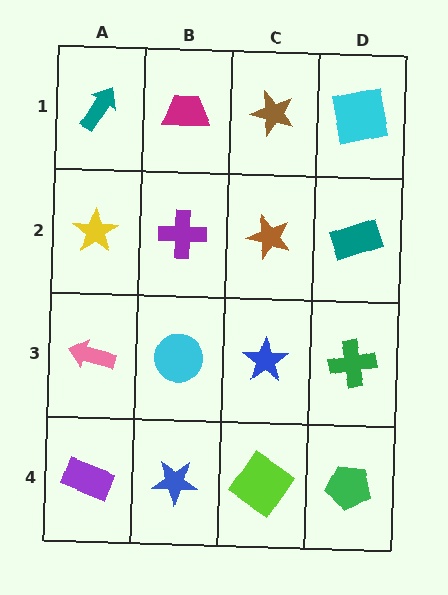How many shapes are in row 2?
4 shapes.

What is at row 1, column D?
A cyan square.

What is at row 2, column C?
A brown star.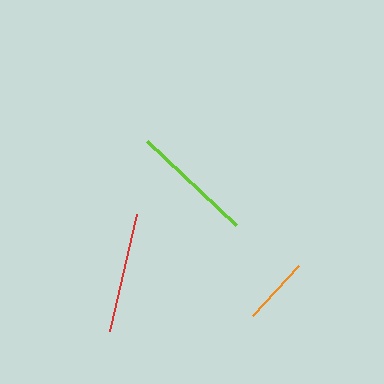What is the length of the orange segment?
The orange segment is approximately 68 pixels long.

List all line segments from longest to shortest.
From longest to shortest: lime, red, orange.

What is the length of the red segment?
The red segment is approximately 120 pixels long.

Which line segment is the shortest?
The orange line is the shortest at approximately 68 pixels.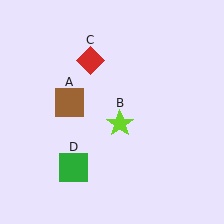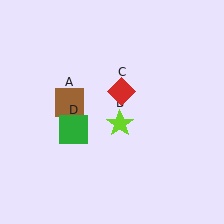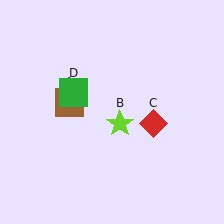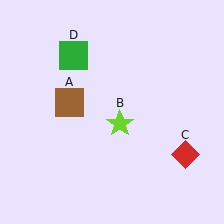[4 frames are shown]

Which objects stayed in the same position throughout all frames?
Brown square (object A) and lime star (object B) remained stationary.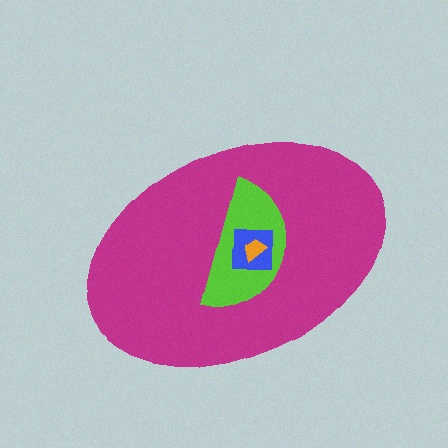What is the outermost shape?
The magenta ellipse.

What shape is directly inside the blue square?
The orange trapezoid.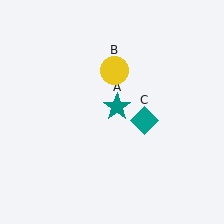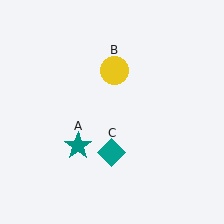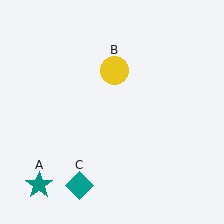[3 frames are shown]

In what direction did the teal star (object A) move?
The teal star (object A) moved down and to the left.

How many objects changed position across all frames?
2 objects changed position: teal star (object A), teal diamond (object C).